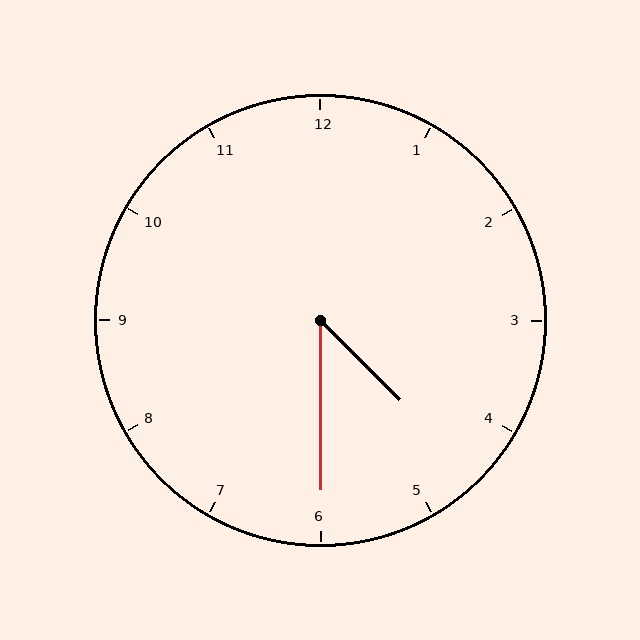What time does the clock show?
4:30.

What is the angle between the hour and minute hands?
Approximately 45 degrees.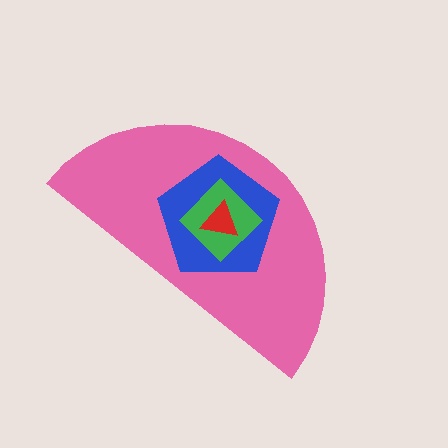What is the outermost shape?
The pink semicircle.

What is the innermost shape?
The red triangle.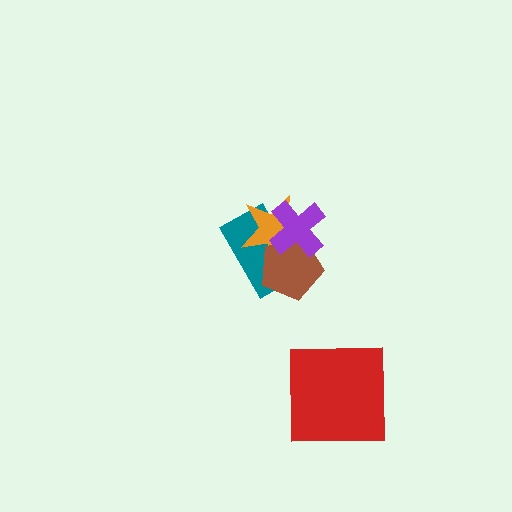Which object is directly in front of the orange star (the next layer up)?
The brown pentagon is directly in front of the orange star.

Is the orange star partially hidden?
Yes, it is partially covered by another shape.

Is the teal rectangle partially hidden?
Yes, it is partially covered by another shape.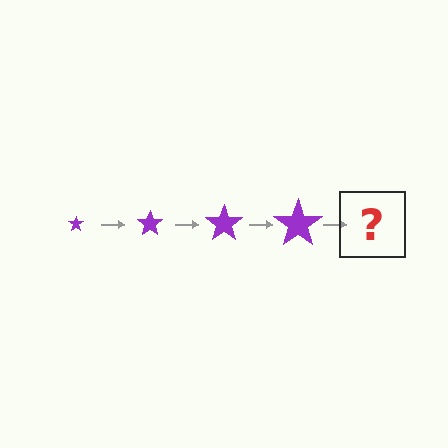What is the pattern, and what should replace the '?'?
The pattern is that the star gets progressively larger each step. The '?' should be a purple star, larger than the previous one.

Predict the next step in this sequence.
The next step is a purple star, larger than the previous one.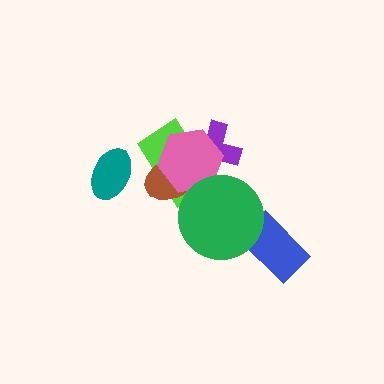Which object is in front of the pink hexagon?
The green circle is in front of the pink hexagon.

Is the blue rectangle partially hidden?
Yes, it is partially covered by another shape.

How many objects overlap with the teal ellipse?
0 objects overlap with the teal ellipse.